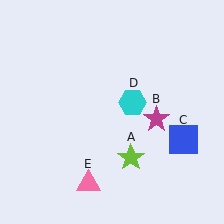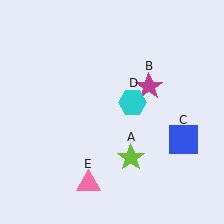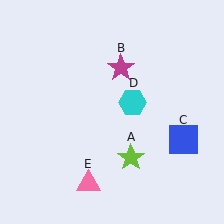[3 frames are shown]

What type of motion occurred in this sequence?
The magenta star (object B) rotated counterclockwise around the center of the scene.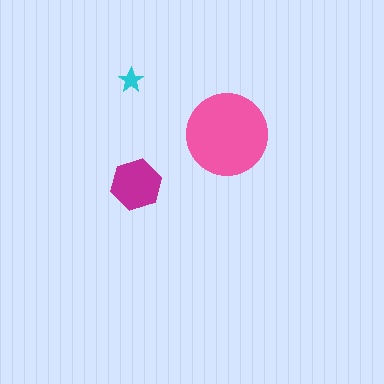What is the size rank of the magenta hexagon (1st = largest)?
2nd.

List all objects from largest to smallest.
The pink circle, the magenta hexagon, the cyan star.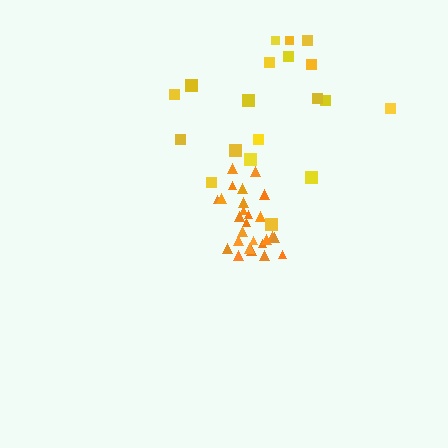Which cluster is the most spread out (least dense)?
Yellow.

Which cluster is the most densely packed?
Orange.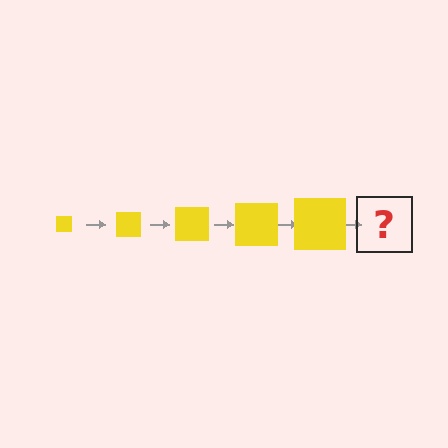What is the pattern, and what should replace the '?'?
The pattern is that the square gets progressively larger each step. The '?' should be a yellow square, larger than the previous one.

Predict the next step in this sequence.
The next step is a yellow square, larger than the previous one.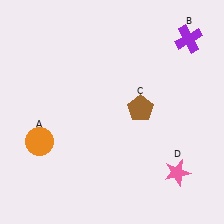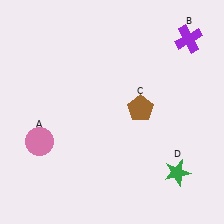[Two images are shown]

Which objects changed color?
A changed from orange to pink. D changed from pink to green.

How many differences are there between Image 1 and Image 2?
There are 2 differences between the two images.